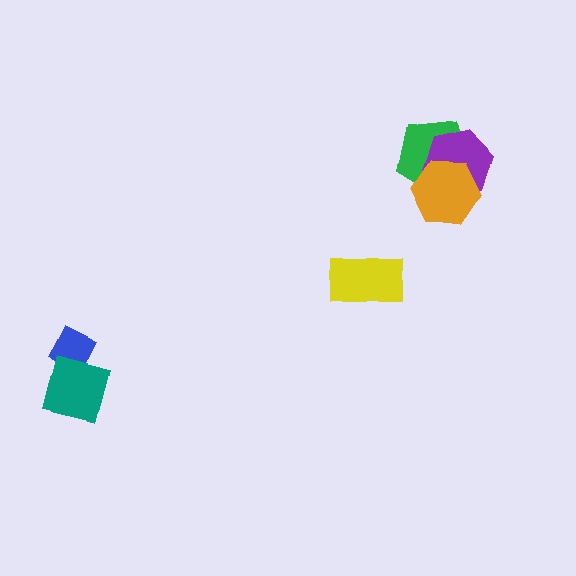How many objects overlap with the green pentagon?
2 objects overlap with the green pentagon.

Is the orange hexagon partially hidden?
No, no other shape covers it.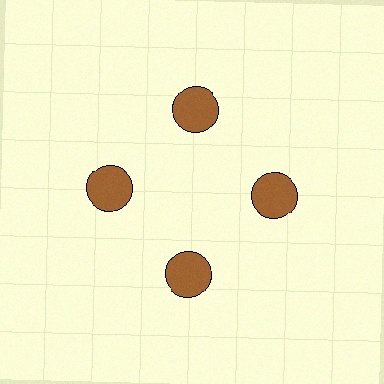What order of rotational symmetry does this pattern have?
This pattern has 4-fold rotational symmetry.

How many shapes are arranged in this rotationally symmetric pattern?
There are 4 shapes, arranged in 4 groups of 1.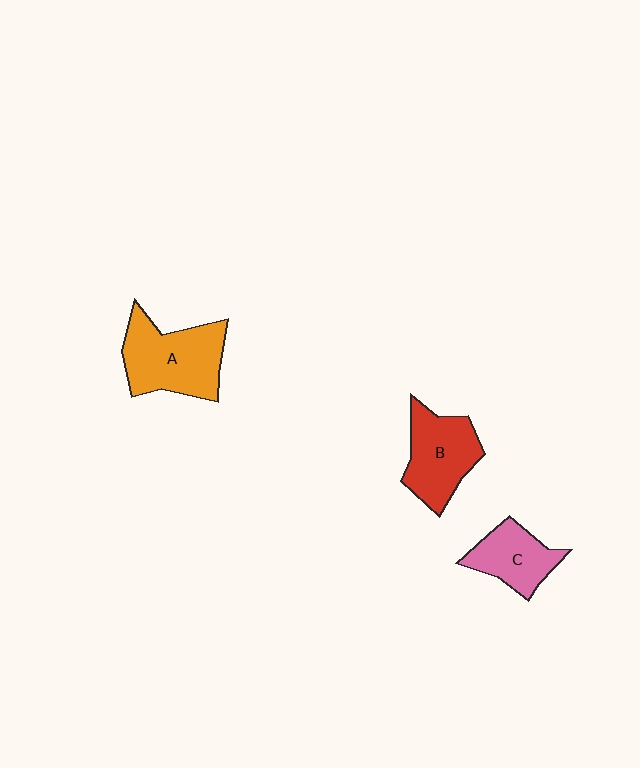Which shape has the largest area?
Shape A (orange).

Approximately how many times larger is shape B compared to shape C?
Approximately 1.3 times.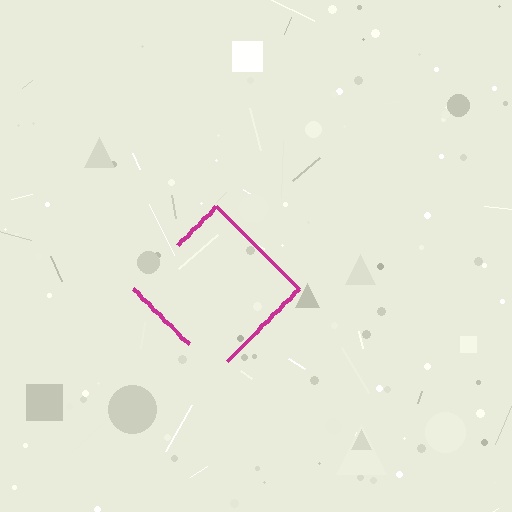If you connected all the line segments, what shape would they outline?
They would outline a diamond.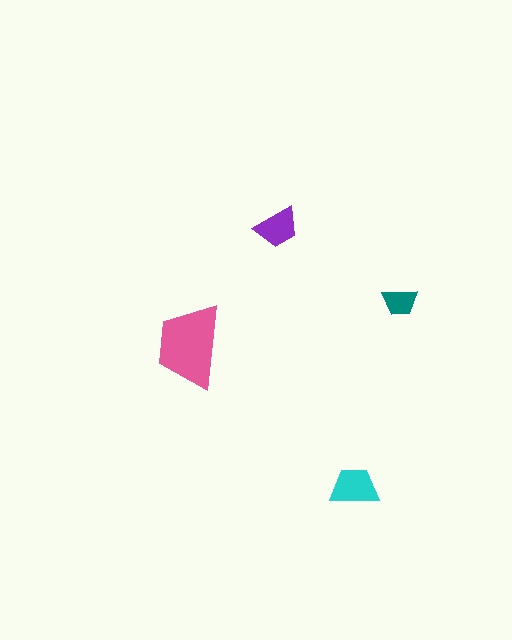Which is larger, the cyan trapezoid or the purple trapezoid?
The cyan one.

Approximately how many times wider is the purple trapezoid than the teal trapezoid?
About 1.5 times wider.